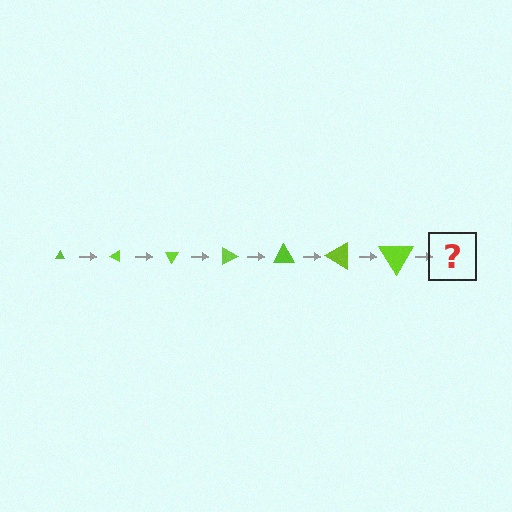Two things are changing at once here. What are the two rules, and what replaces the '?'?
The two rules are that the triangle grows larger each step and it rotates 30 degrees each step. The '?' should be a triangle, larger than the previous one and rotated 210 degrees from the start.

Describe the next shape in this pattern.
It should be a triangle, larger than the previous one and rotated 210 degrees from the start.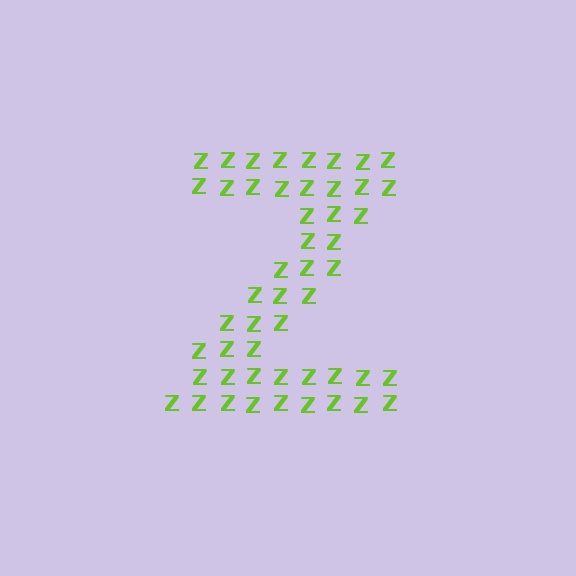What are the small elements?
The small elements are letter Z's.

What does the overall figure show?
The overall figure shows the letter Z.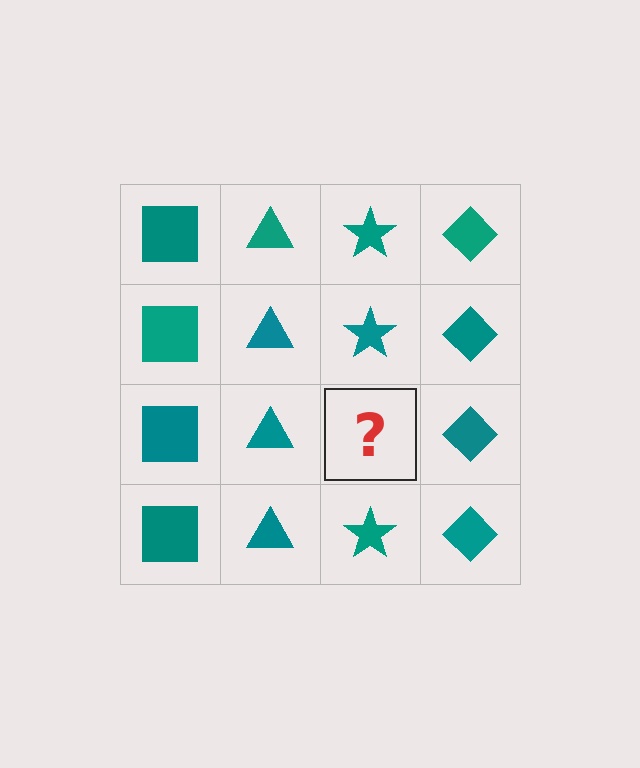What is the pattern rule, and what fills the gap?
The rule is that each column has a consistent shape. The gap should be filled with a teal star.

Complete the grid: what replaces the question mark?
The question mark should be replaced with a teal star.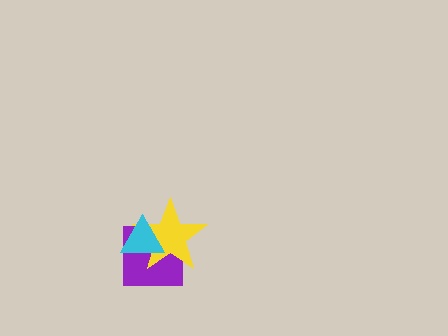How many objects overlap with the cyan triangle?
2 objects overlap with the cyan triangle.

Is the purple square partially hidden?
Yes, it is partially covered by another shape.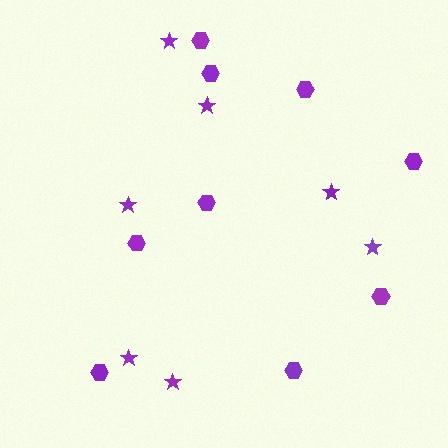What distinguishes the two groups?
There are 2 groups: one group of hexagons (9) and one group of stars (7).